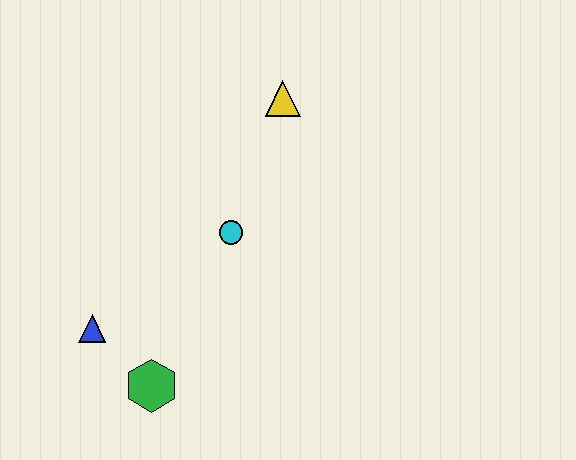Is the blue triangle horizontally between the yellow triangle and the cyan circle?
No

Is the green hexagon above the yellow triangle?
No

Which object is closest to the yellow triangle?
The cyan circle is closest to the yellow triangle.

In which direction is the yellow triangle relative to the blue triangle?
The yellow triangle is above the blue triangle.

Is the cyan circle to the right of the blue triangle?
Yes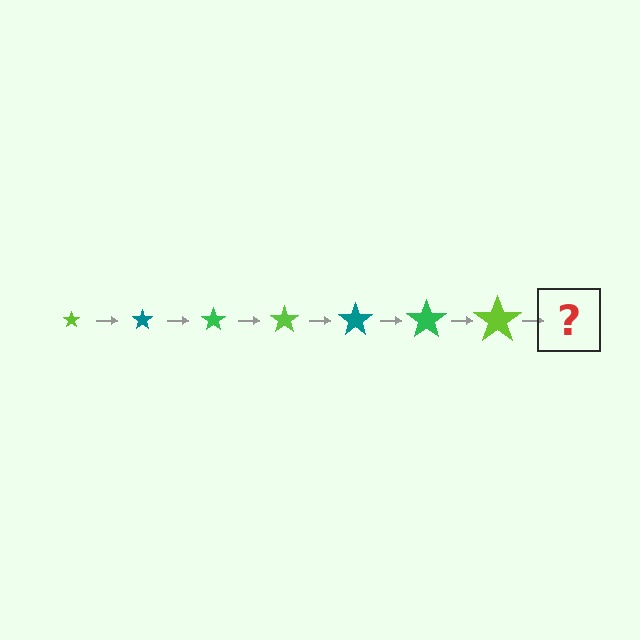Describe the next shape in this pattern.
It should be a teal star, larger than the previous one.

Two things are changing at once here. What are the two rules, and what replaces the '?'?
The two rules are that the star grows larger each step and the color cycles through lime, teal, and green. The '?' should be a teal star, larger than the previous one.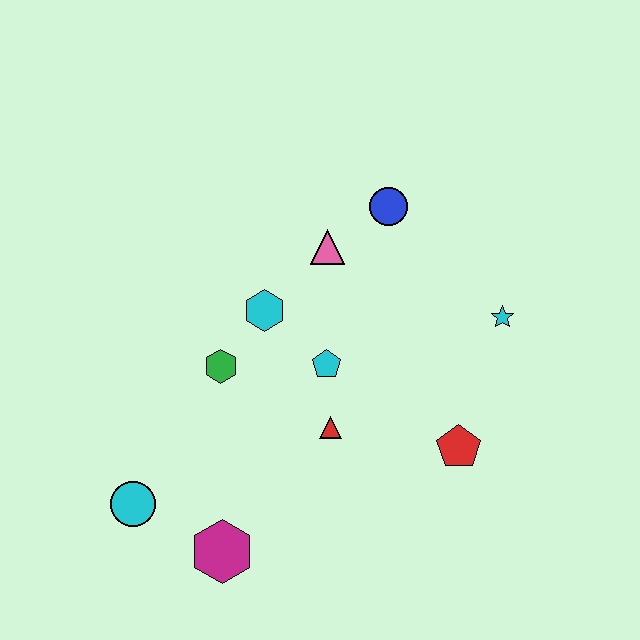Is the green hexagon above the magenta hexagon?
Yes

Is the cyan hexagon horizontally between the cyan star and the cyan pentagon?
No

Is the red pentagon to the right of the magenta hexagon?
Yes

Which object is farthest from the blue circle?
The cyan circle is farthest from the blue circle.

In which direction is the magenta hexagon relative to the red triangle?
The magenta hexagon is below the red triangle.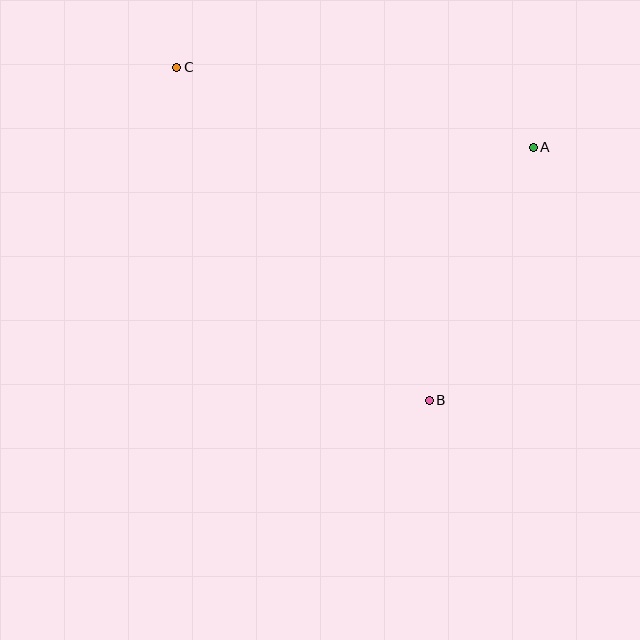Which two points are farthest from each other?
Points B and C are farthest from each other.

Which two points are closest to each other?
Points A and B are closest to each other.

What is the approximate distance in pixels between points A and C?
The distance between A and C is approximately 365 pixels.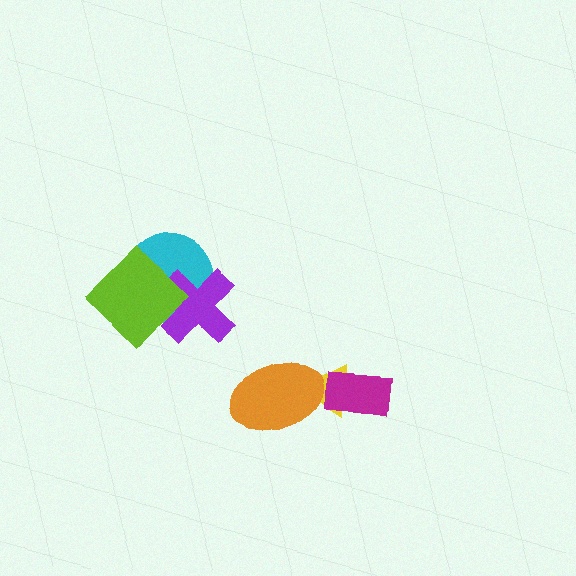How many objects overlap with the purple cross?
2 objects overlap with the purple cross.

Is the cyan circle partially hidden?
Yes, it is partially covered by another shape.